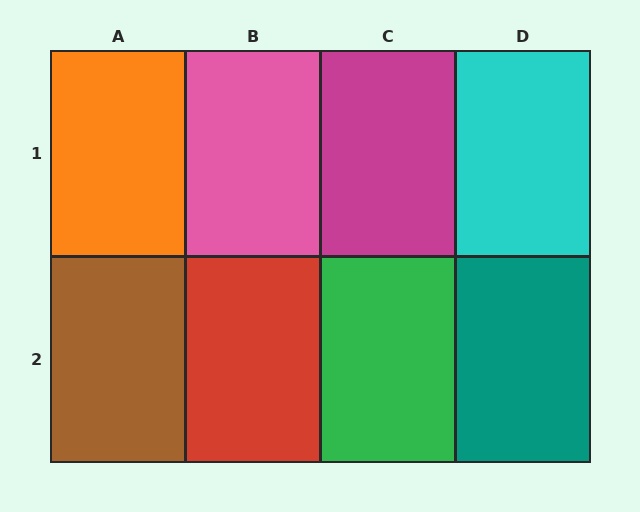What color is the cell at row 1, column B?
Pink.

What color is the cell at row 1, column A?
Orange.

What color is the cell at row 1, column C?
Magenta.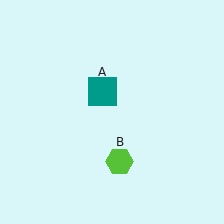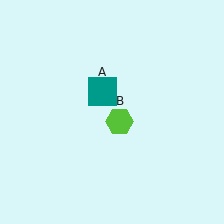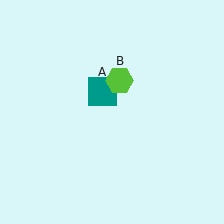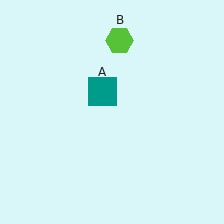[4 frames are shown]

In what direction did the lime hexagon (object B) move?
The lime hexagon (object B) moved up.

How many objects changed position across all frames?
1 object changed position: lime hexagon (object B).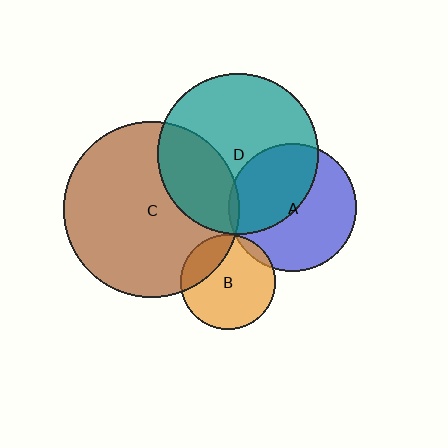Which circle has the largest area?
Circle C (brown).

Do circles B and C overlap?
Yes.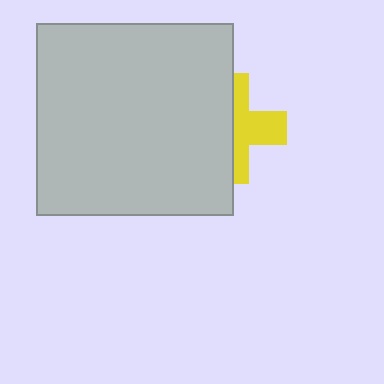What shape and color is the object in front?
The object in front is a light gray rectangle.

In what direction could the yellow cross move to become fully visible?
The yellow cross could move right. That would shift it out from behind the light gray rectangle entirely.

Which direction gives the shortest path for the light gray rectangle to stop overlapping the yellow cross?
Moving left gives the shortest separation.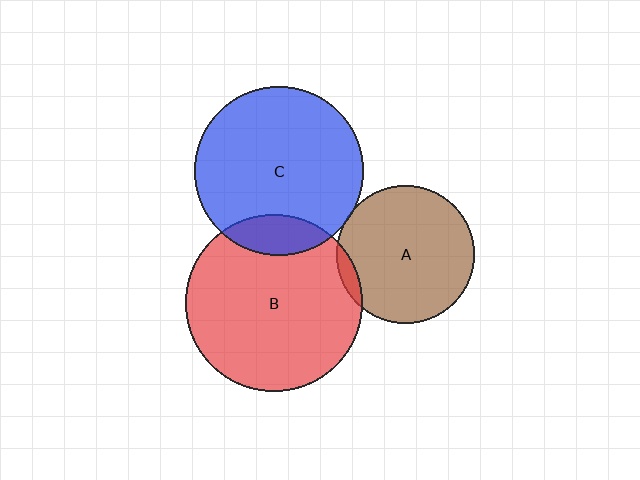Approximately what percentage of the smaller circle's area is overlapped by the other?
Approximately 5%.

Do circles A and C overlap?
Yes.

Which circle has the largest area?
Circle B (red).